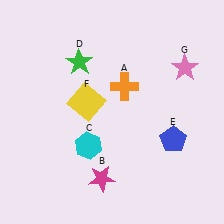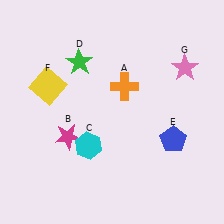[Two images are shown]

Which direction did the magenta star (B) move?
The magenta star (B) moved up.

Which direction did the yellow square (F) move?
The yellow square (F) moved left.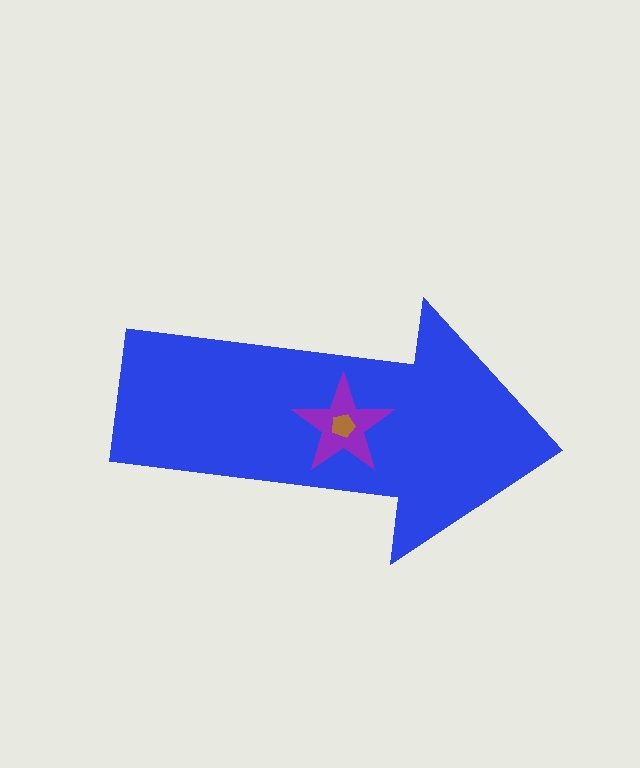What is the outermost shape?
The blue arrow.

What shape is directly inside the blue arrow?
The purple star.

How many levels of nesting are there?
3.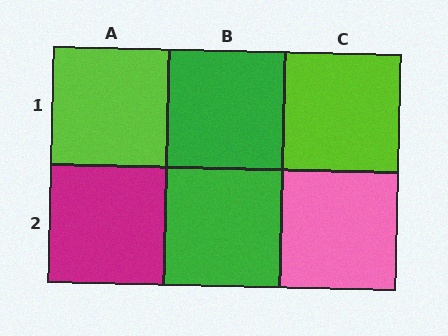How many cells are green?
2 cells are green.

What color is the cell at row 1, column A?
Lime.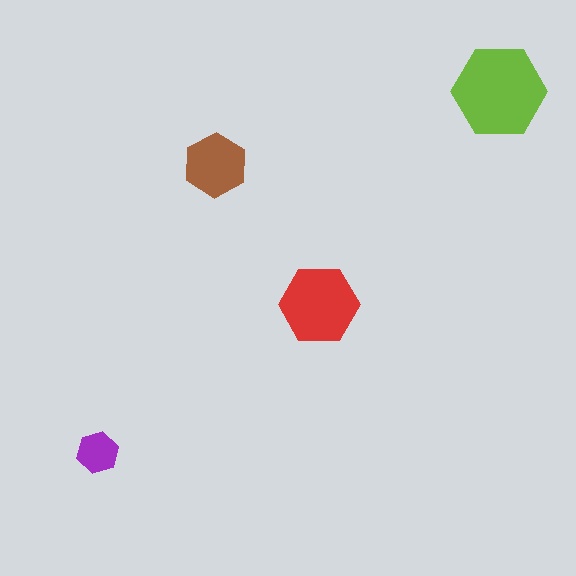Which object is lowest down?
The purple hexagon is bottommost.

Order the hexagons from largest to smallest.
the lime one, the red one, the brown one, the purple one.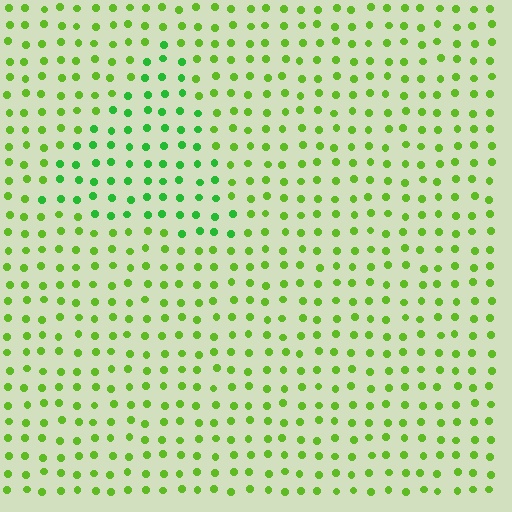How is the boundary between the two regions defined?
The boundary is defined purely by a slight shift in hue (about 30 degrees). Spacing, size, and orientation are identical on both sides.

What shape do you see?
I see a triangle.